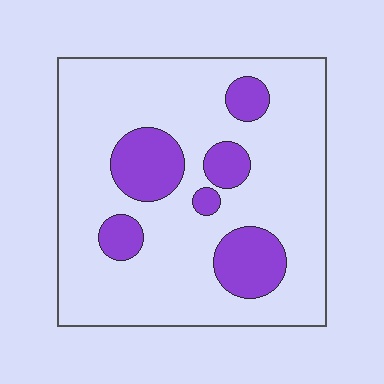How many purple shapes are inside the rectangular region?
6.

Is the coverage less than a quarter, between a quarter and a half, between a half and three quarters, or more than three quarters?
Less than a quarter.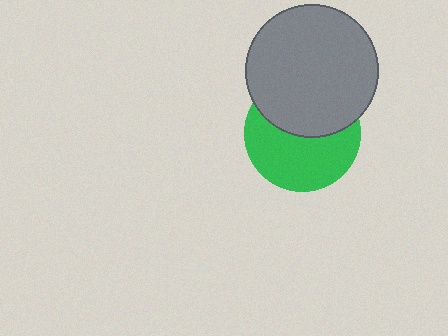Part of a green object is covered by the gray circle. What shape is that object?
It is a circle.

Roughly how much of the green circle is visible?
About half of it is visible (roughly 56%).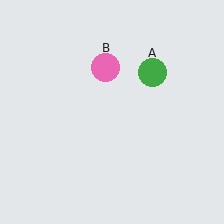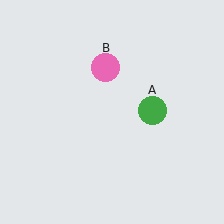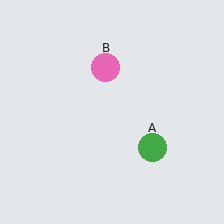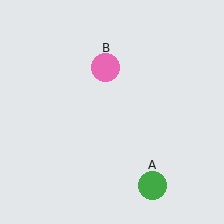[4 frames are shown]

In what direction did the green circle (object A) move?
The green circle (object A) moved down.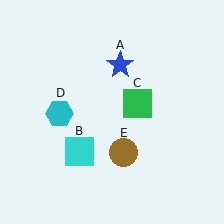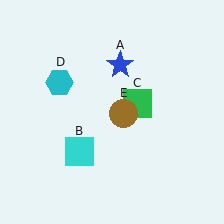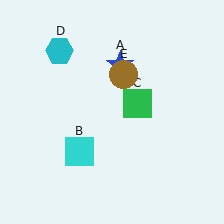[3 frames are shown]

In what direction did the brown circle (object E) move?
The brown circle (object E) moved up.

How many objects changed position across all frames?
2 objects changed position: cyan hexagon (object D), brown circle (object E).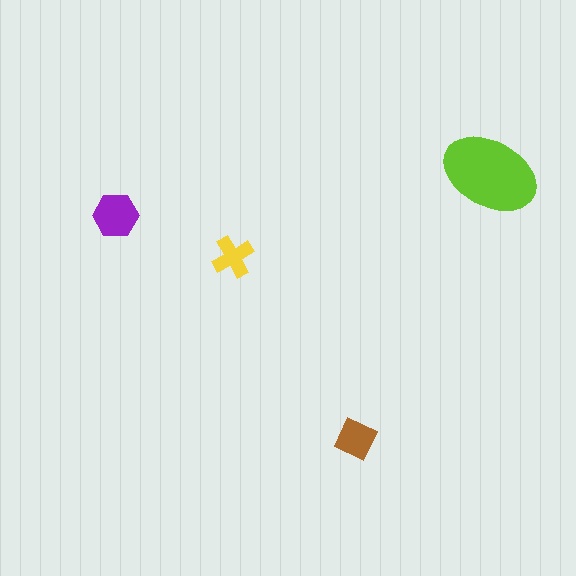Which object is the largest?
The lime ellipse.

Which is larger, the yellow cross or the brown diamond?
The brown diamond.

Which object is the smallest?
The yellow cross.